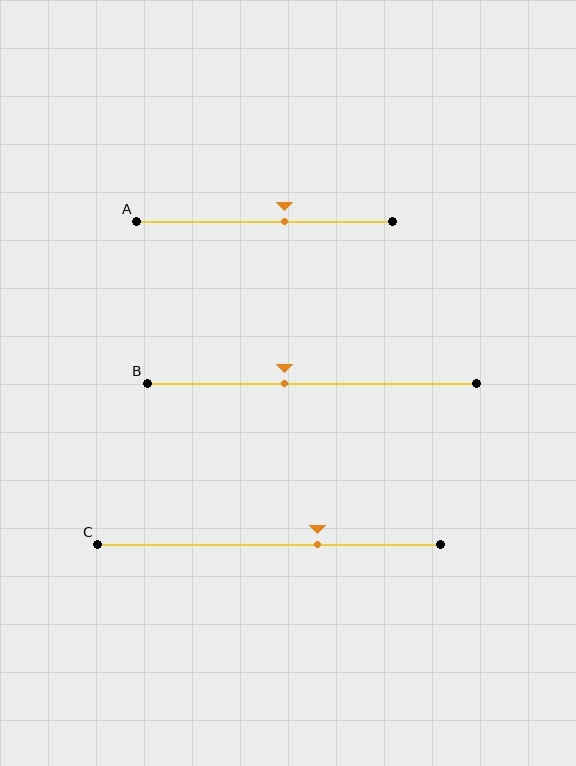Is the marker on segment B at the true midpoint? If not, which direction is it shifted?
No, the marker on segment B is shifted to the left by about 9% of the segment length.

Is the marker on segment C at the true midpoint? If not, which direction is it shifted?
No, the marker on segment C is shifted to the right by about 14% of the segment length.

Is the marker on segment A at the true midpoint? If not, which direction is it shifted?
No, the marker on segment A is shifted to the right by about 8% of the segment length.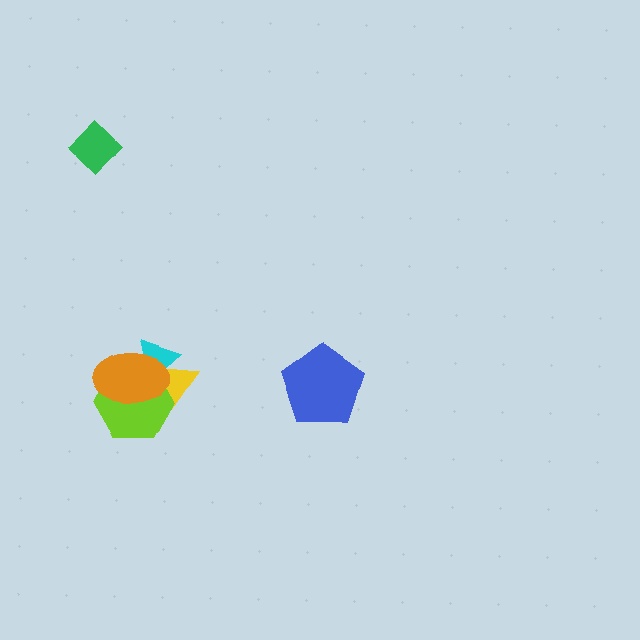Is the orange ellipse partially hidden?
No, no other shape covers it.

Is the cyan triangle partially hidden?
Yes, it is partially covered by another shape.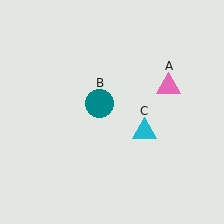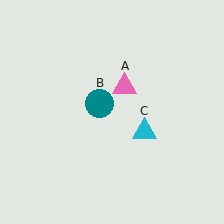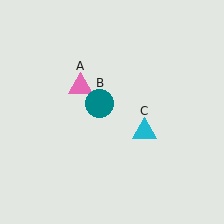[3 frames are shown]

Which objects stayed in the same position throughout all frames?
Teal circle (object B) and cyan triangle (object C) remained stationary.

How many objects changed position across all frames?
1 object changed position: pink triangle (object A).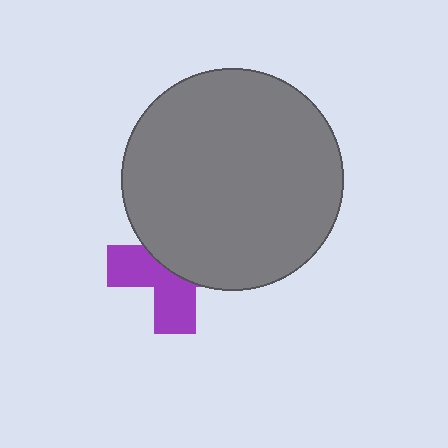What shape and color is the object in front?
The object in front is a gray circle.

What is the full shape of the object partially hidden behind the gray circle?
The partially hidden object is a purple cross.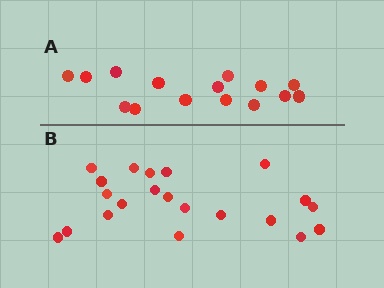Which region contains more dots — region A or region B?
Region B (the bottom region) has more dots.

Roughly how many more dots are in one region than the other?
Region B has about 6 more dots than region A.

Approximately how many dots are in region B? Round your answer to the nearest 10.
About 20 dots. (The exact count is 21, which rounds to 20.)